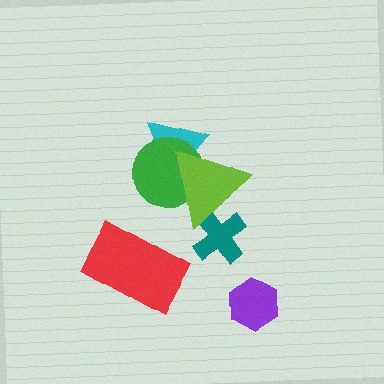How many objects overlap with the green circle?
2 objects overlap with the green circle.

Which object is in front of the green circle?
The lime triangle is in front of the green circle.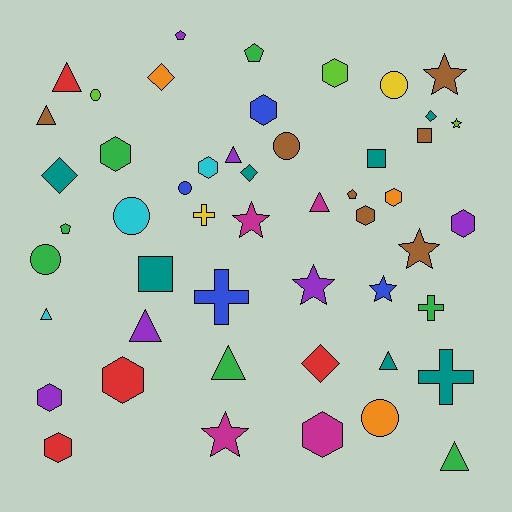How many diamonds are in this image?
There are 5 diamonds.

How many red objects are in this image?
There are 4 red objects.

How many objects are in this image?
There are 50 objects.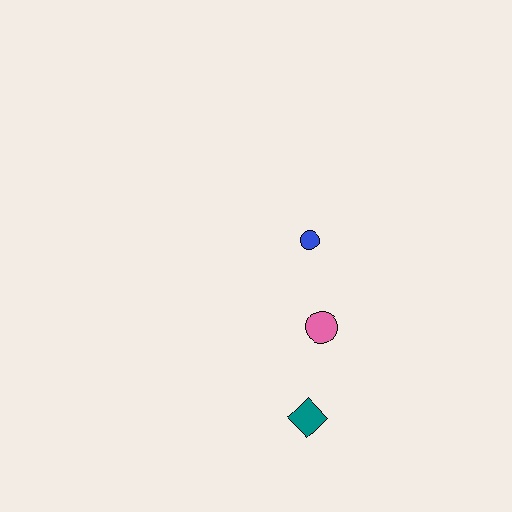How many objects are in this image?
There are 3 objects.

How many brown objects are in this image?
There are no brown objects.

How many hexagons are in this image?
There are no hexagons.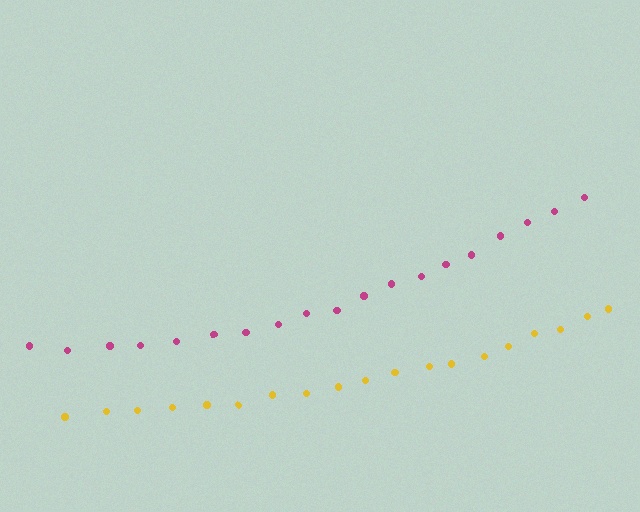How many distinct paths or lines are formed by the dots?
There are 2 distinct paths.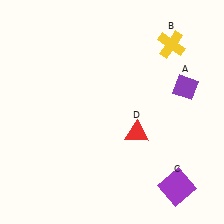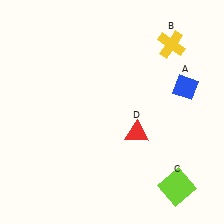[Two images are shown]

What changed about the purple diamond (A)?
In Image 1, A is purple. In Image 2, it changed to blue.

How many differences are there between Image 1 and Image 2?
There are 2 differences between the two images.